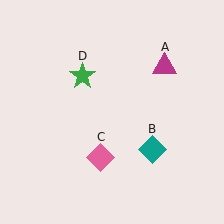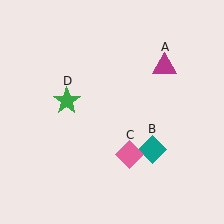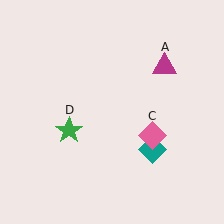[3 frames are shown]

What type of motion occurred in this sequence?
The pink diamond (object C), green star (object D) rotated counterclockwise around the center of the scene.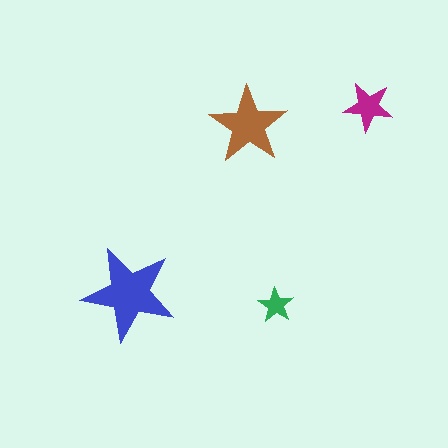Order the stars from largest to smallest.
the blue one, the brown one, the magenta one, the green one.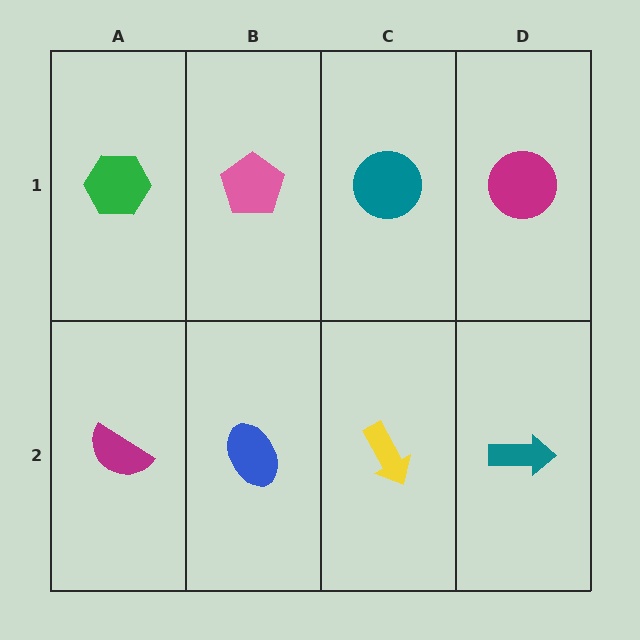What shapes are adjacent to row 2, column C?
A teal circle (row 1, column C), a blue ellipse (row 2, column B), a teal arrow (row 2, column D).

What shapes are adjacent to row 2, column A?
A green hexagon (row 1, column A), a blue ellipse (row 2, column B).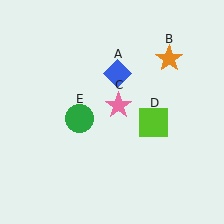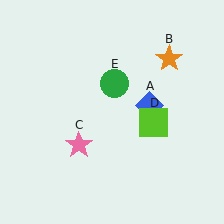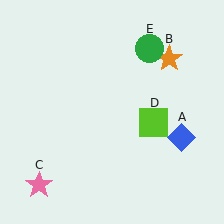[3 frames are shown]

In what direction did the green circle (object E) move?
The green circle (object E) moved up and to the right.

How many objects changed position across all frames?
3 objects changed position: blue diamond (object A), pink star (object C), green circle (object E).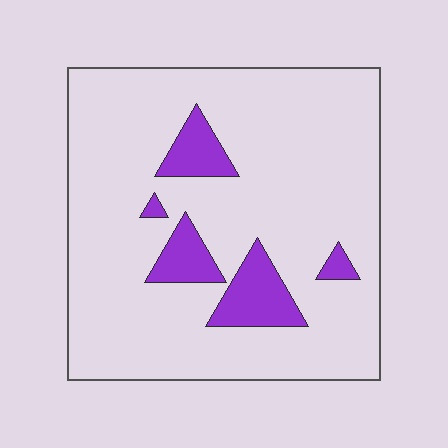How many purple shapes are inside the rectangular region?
5.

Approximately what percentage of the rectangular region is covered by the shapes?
Approximately 10%.